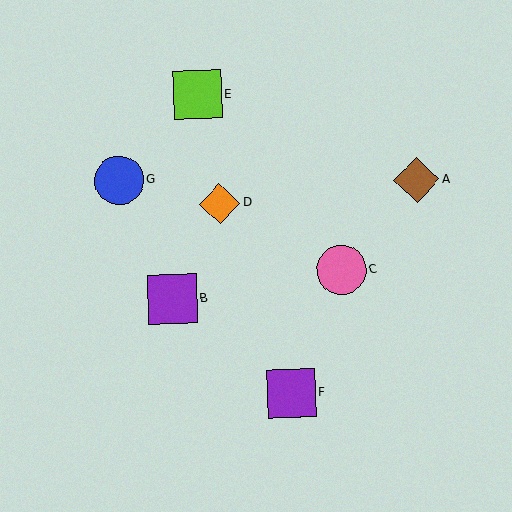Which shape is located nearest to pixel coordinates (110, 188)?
The blue circle (labeled G) at (119, 180) is nearest to that location.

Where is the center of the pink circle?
The center of the pink circle is at (341, 269).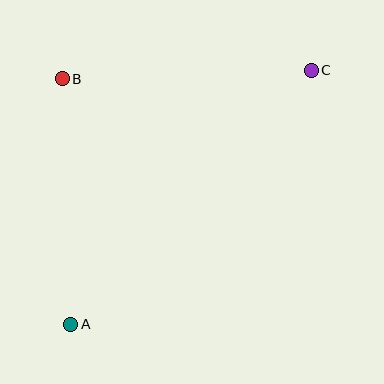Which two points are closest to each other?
Points A and B are closest to each other.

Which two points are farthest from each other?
Points A and C are farthest from each other.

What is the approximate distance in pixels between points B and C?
The distance between B and C is approximately 250 pixels.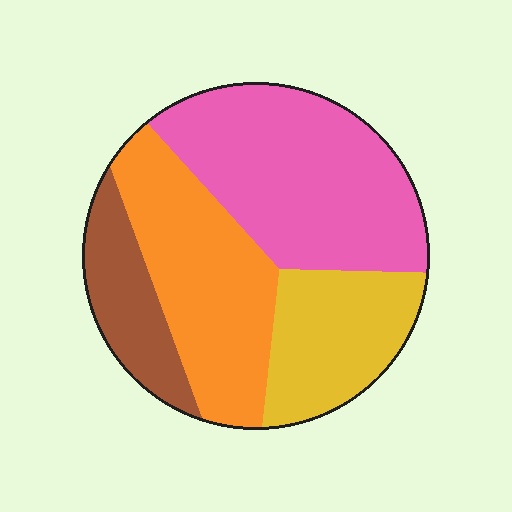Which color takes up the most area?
Pink, at roughly 40%.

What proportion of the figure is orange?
Orange takes up about one quarter (1/4) of the figure.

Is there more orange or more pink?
Pink.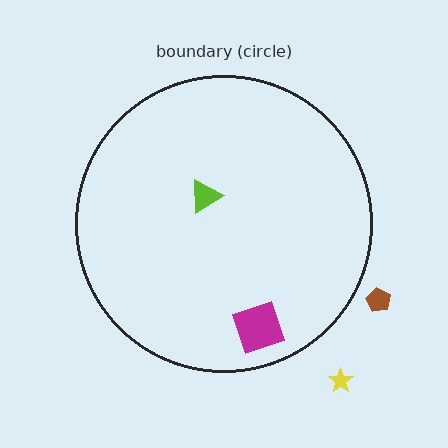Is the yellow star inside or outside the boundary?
Outside.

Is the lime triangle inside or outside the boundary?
Inside.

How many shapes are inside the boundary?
2 inside, 2 outside.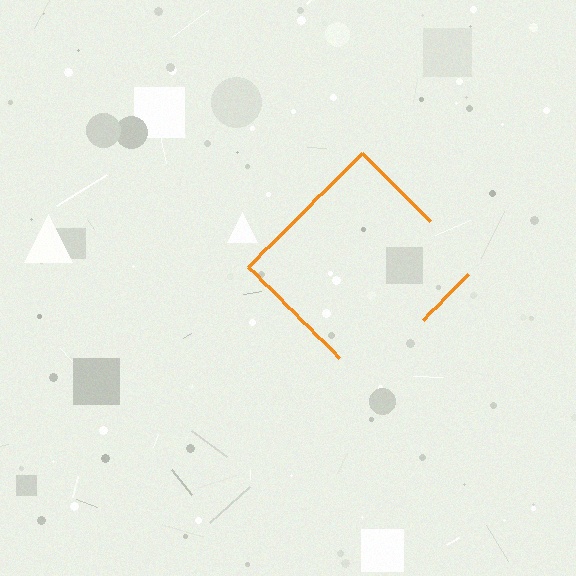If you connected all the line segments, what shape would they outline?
They would outline a diamond.